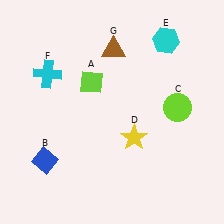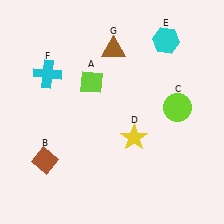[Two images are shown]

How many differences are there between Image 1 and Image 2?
There is 1 difference between the two images.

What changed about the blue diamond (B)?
In Image 1, B is blue. In Image 2, it changed to brown.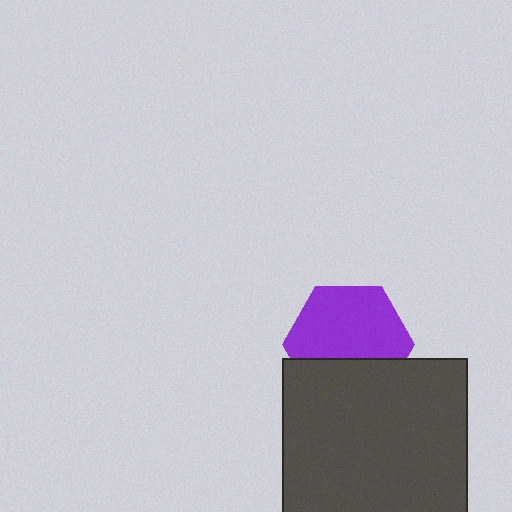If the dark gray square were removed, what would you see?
You would see the complete purple hexagon.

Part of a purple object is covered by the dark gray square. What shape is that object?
It is a hexagon.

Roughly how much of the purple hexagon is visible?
About half of it is visible (roughly 65%).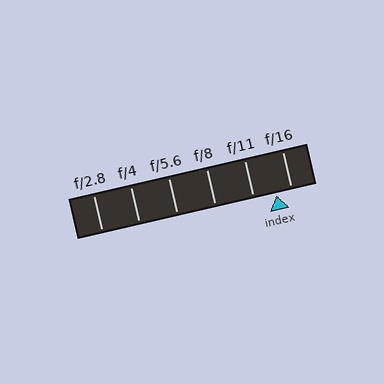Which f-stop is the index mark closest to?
The index mark is closest to f/16.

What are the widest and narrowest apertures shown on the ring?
The widest aperture shown is f/2.8 and the narrowest is f/16.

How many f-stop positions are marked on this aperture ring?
There are 6 f-stop positions marked.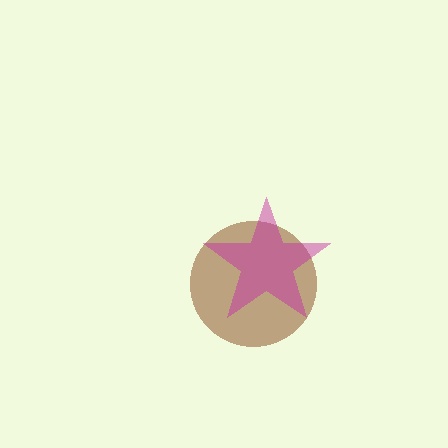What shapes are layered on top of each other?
The layered shapes are: a brown circle, a magenta star.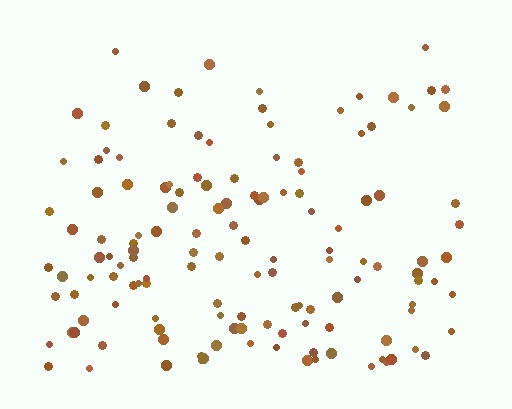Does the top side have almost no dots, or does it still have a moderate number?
Still a moderate number, just noticeably fewer than the bottom.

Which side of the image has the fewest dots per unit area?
The top.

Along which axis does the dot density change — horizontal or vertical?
Vertical.